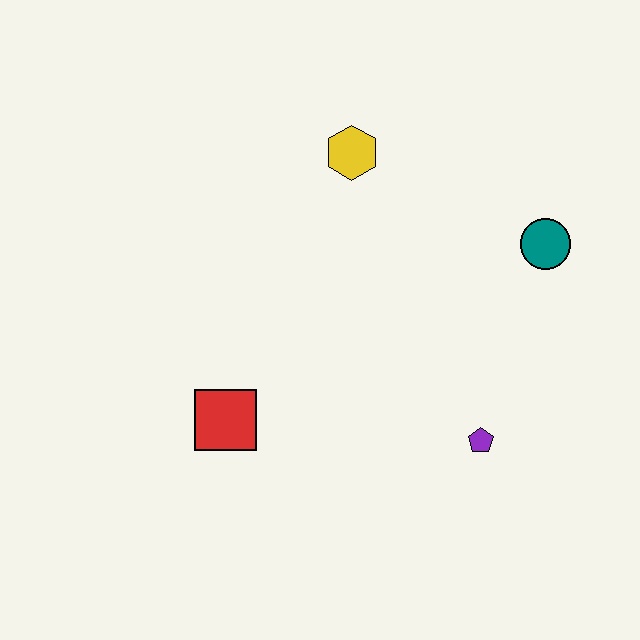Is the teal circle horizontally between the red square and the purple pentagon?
No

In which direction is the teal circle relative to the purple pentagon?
The teal circle is above the purple pentagon.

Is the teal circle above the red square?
Yes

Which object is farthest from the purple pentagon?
The yellow hexagon is farthest from the purple pentagon.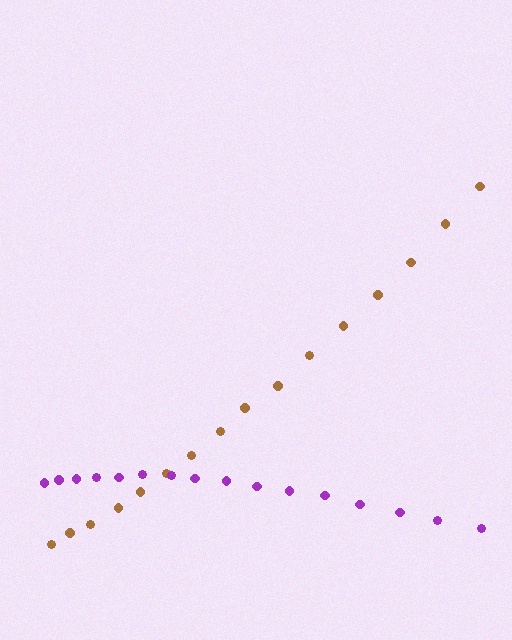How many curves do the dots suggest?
There are 2 distinct paths.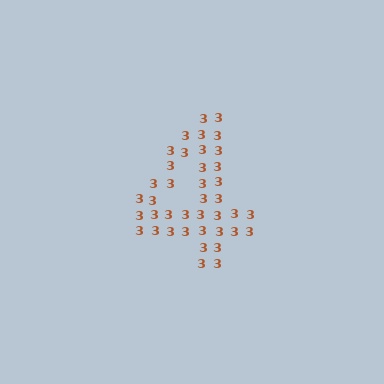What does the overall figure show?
The overall figure shows the digit 4.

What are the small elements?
The small elements are digit 3's.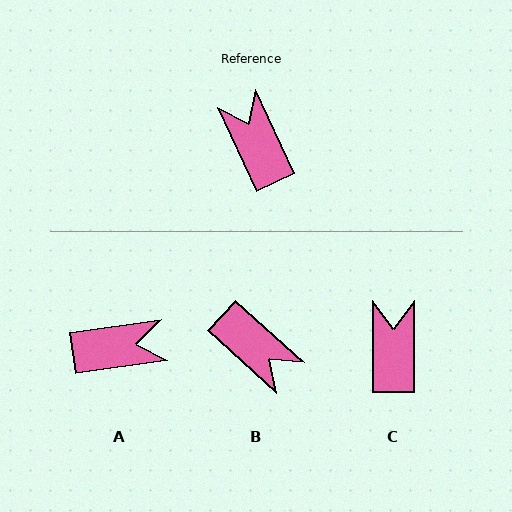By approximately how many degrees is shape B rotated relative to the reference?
Approximately 157 degrees clockwise.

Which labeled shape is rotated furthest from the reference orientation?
B, about 157 degrees away.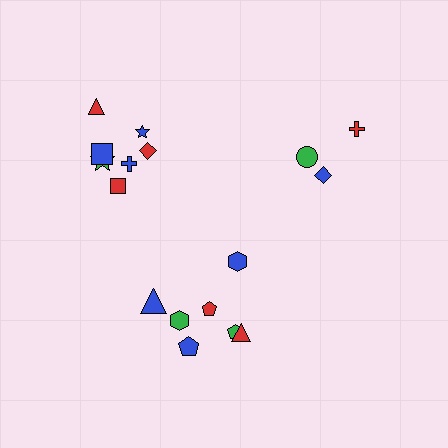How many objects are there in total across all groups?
There are 17 objects.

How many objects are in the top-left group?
There are 7 objects.